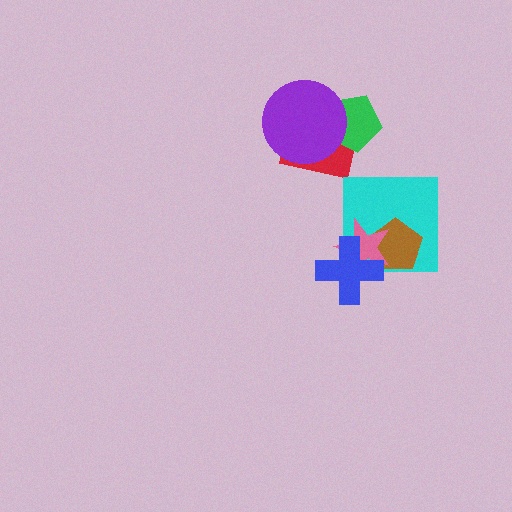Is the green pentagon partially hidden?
Yes, it is partially covered by another shape.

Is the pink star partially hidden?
Yes, it is partially covered by another shape.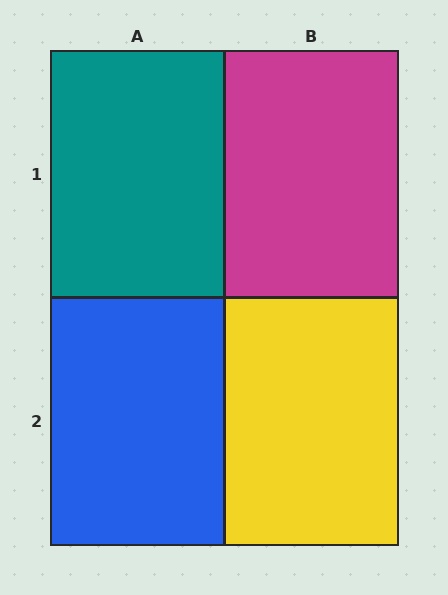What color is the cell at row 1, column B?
Magenta.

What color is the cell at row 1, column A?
Teal.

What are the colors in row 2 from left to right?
Blue, yellow.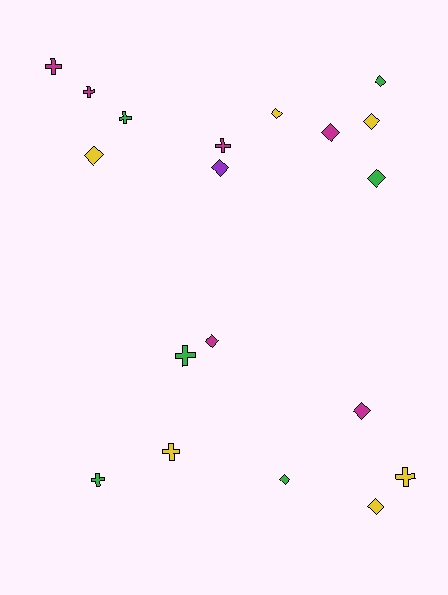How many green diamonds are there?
There are 3 green diamonds.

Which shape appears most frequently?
Diamond, with 11 objects.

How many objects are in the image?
There are 19 objects.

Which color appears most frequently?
Yellow, with 6 objects.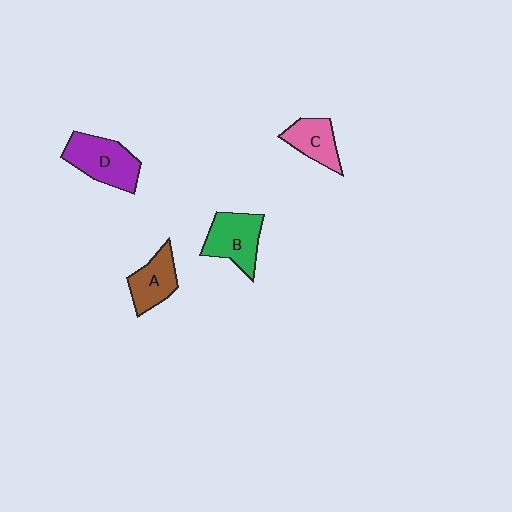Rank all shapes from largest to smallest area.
From largest to smallest: D (purple), B (green), A (brown), C (pink).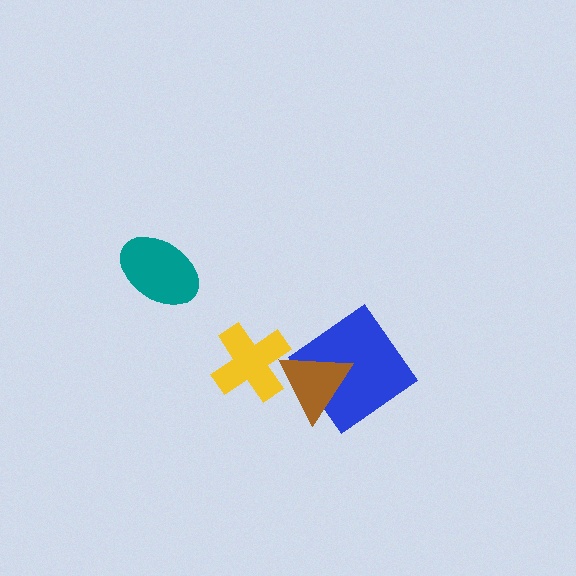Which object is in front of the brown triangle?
The yellow cross is in front of the brown triangle.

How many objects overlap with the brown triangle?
2 objects overlap with the brown triangle.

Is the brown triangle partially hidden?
Yes, it is partially covered by another shape.